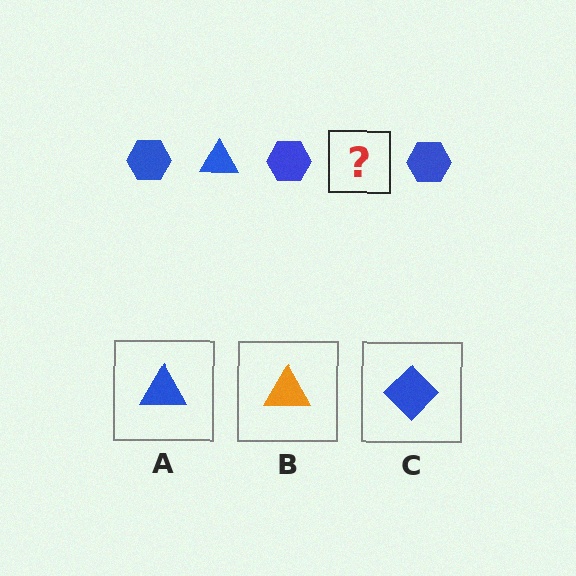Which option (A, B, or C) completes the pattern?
A.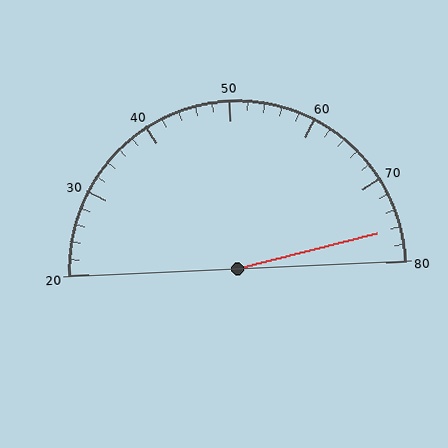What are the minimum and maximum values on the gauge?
The gauge ranges from 20 to 80.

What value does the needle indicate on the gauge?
The needle indicates approximately 76.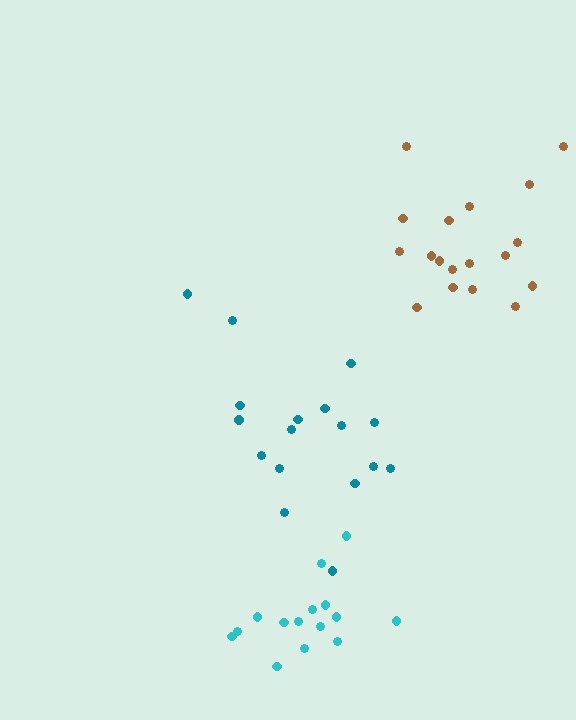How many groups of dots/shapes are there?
There are 3 groups.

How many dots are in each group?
Group 1: 17 dots, Group 2: 15 dots, Group 3: 18 dots (50 total).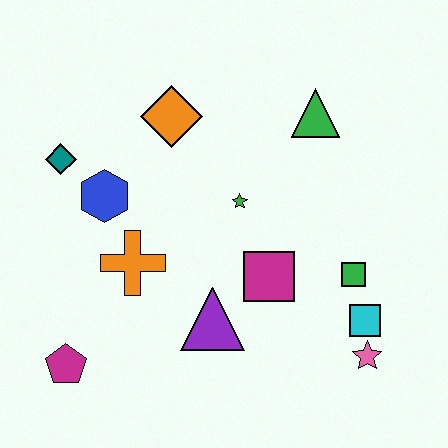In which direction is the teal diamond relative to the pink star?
The teal diamond is to the left of the pink star.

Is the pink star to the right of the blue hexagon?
Yes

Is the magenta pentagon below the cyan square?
Yes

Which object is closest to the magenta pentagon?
The orange cross is closest to the magenta pentagon.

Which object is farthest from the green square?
The teal diamond is farthest from the green square.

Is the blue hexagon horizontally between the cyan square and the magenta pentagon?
Yes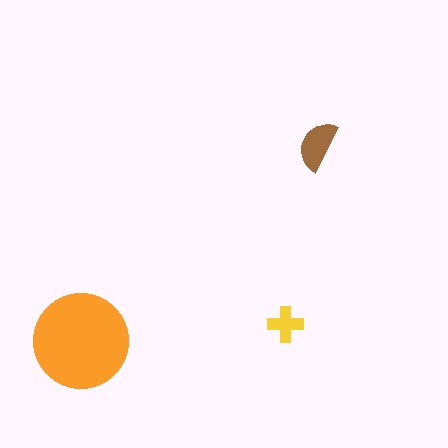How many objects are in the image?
There are 3 objects in the image.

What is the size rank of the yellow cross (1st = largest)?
3rd.